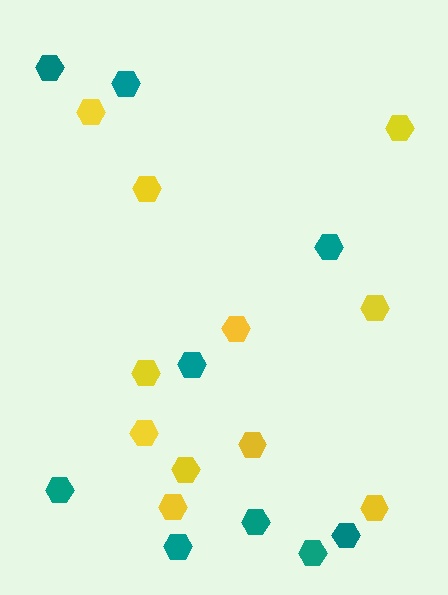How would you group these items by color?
There are 2 groups: one group of yellow hexagons (11) and one group of teal hexagons (9).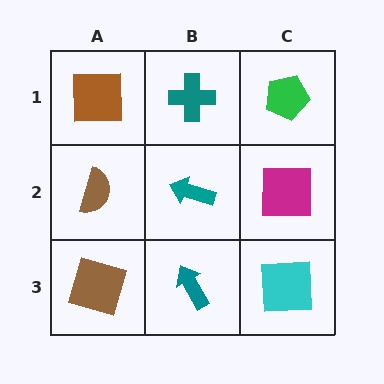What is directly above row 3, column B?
A teal arrow.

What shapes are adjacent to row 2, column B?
A teal cross (row 1, column B), a teal arrow (row 3, column B), a brown semicircle (row 2, column A), a magenta square (row 2, column C).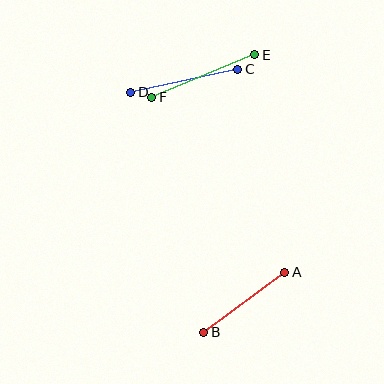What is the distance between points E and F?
The distance is approximately 112 pixels.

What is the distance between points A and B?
The distance is approximately 101 pixels.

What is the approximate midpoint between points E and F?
The midpoint is at approximately (203, 76) pixels.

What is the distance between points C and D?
The distance is approximately 109 pixels.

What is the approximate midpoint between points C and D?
The midpoint is at approximately (184, 81) pixels.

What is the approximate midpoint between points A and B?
The midpoint is at approximately (244, 302) pixels.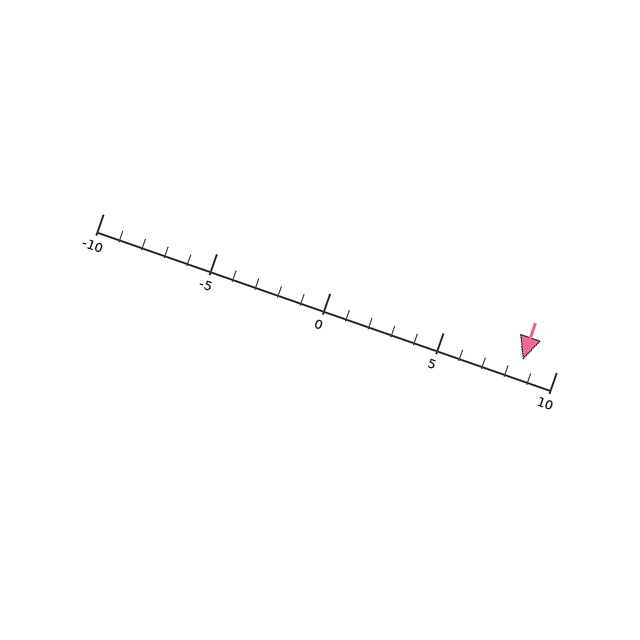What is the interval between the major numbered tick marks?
The major tick marks are spaced 5 units apart.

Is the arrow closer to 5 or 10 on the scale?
The arrow is closer to 10.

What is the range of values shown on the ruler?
The ruler shows values from -10 to 10.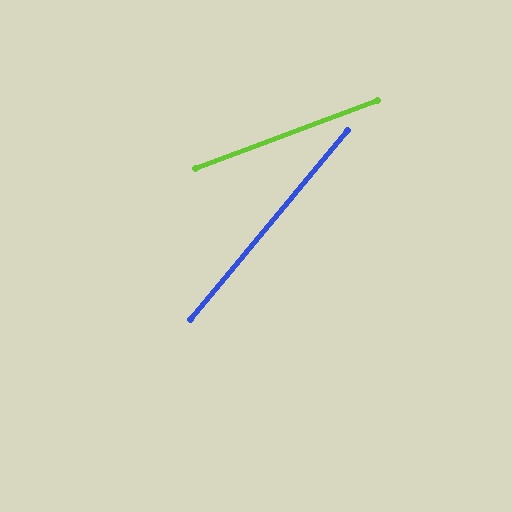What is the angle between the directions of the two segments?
Approximately 30 degrees.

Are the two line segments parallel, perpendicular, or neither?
Neither parallel nor perpendicular — they differ by about 30°.